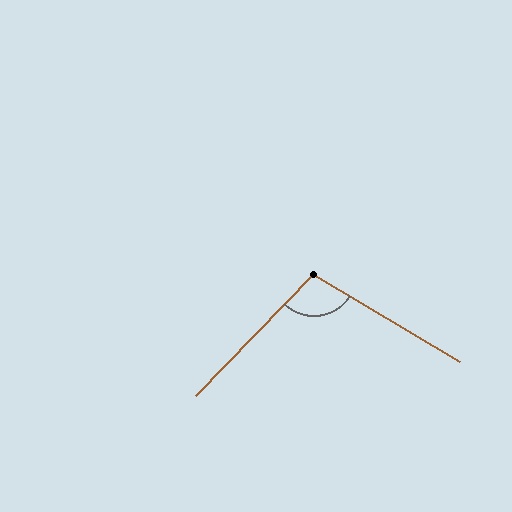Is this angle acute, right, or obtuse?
It is obtuse.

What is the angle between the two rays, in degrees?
Approximately 103 degrees.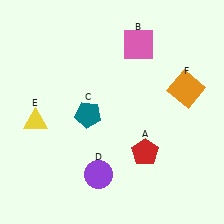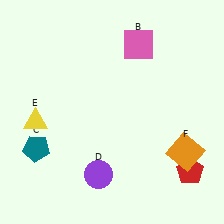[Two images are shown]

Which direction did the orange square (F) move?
The orange square (F) moved down.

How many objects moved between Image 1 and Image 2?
3 objects moved between the two images.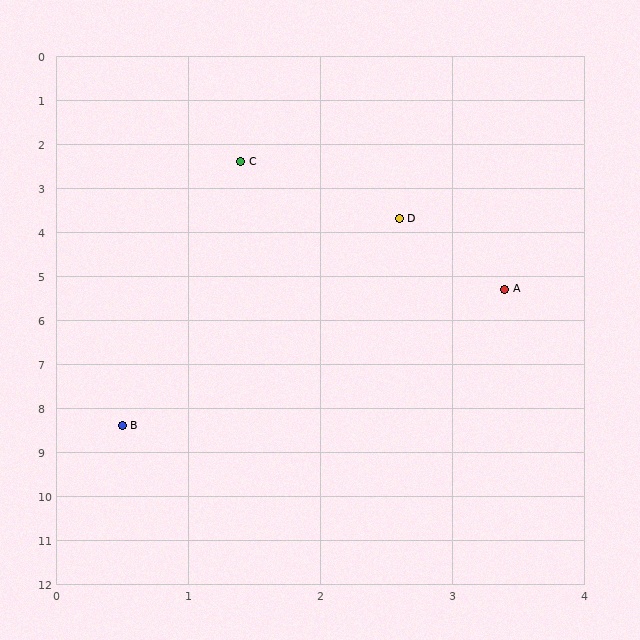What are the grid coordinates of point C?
Point C is at approximately (1.4, 2.4).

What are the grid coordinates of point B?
Point B is at approximately (0.5, 8.4).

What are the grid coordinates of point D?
Point D is at approximately (2.6, 3.7).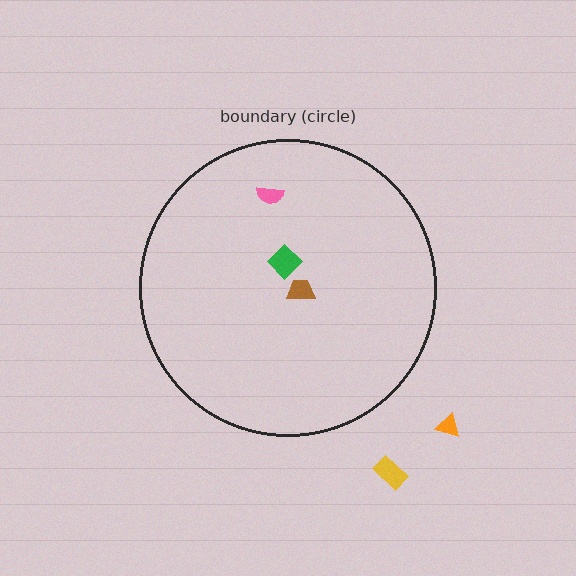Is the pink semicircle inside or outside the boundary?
Inside.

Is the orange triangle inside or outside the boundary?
Outside.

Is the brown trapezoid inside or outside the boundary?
Inside.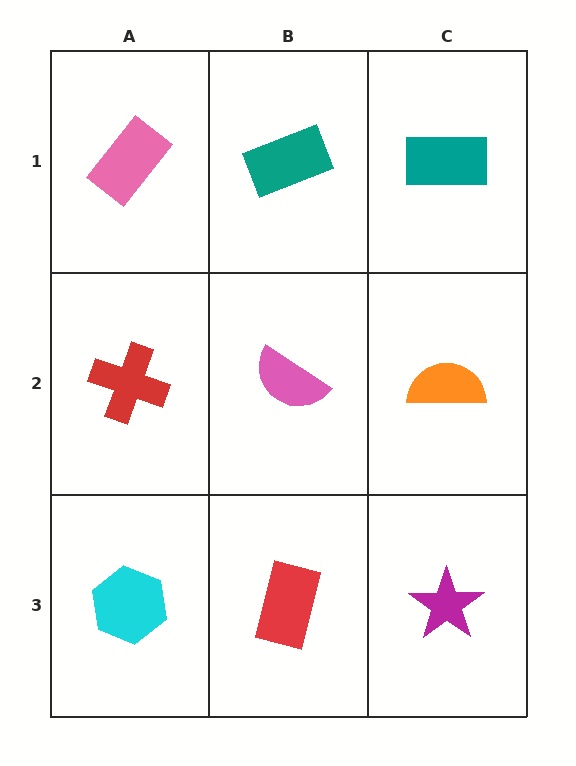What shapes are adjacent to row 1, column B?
A pink semicircle (row 2, column B), a pink rectangle (row 1, column A), a teal rectangle (row 1, column C).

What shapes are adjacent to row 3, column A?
A red cross (row 2, column A), a red rectangle (row 3, column B).